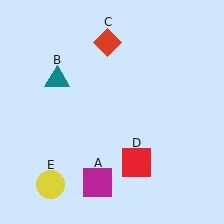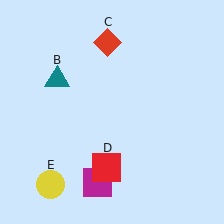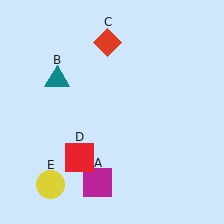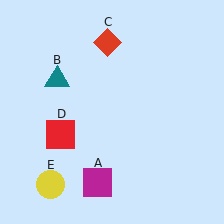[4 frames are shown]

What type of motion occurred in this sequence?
The red square (object D) rotated clockwise around the center of the scene.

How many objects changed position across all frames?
1 object changed position: red square (object D).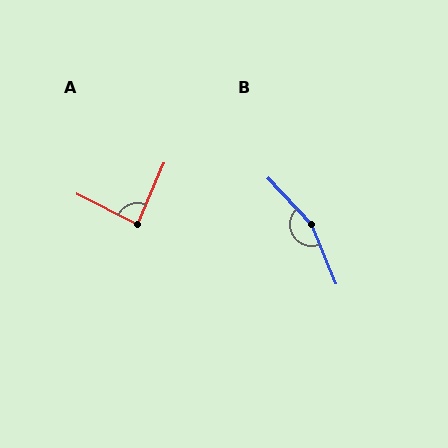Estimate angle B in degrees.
Approximately 159 degrees.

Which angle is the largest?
B, at approximately 159 degrees.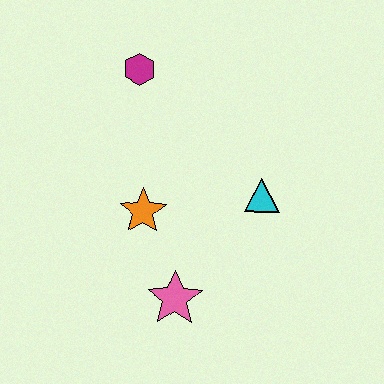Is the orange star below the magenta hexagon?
Yes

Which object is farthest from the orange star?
The magenta hexagon is farthest from the orange star.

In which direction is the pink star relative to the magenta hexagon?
The pink star is below the magenta hexagon.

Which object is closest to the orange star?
The pink star is closest to the orange star.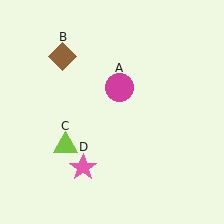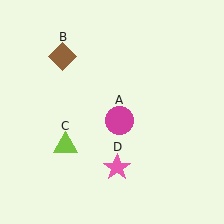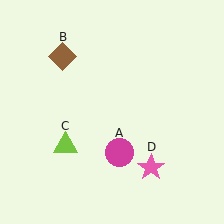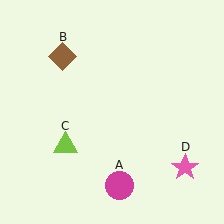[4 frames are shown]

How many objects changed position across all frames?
2 objects changed position: magenta circle (object A), pink star (object D).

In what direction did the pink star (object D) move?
The pink star (object D) moved right.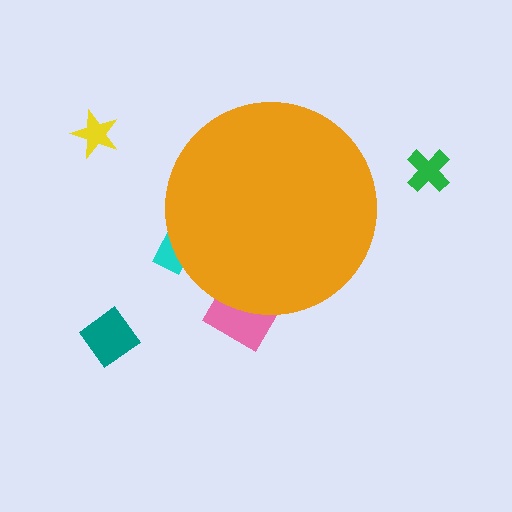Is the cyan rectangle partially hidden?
Yes, the cyan rectangle is partially hidden behind the orange circle.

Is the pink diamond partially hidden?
Yes, the pink diamond is partially hidden behind the orange circle.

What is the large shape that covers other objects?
An orange circle.